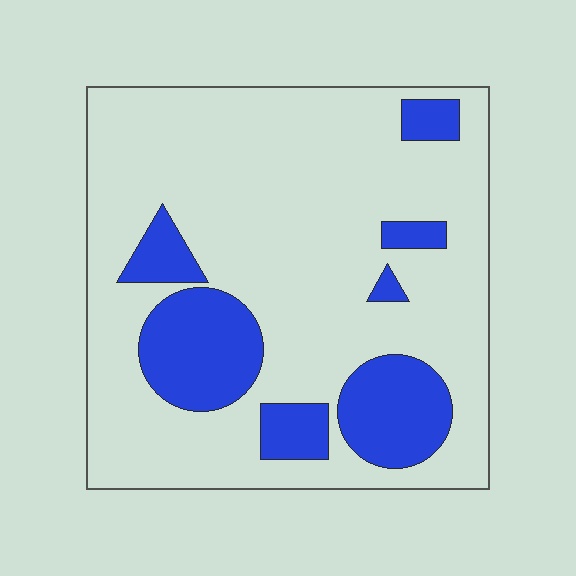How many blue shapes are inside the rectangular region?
7.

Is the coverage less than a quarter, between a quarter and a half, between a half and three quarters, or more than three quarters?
Less than a quarter.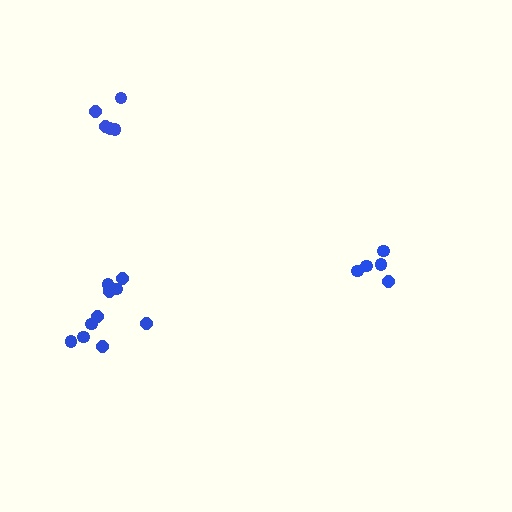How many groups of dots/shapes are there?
There are 3 groups.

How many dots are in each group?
Group 1: 5 dots, Group 2: 10 dots, Group 3: 5 dots (20 total).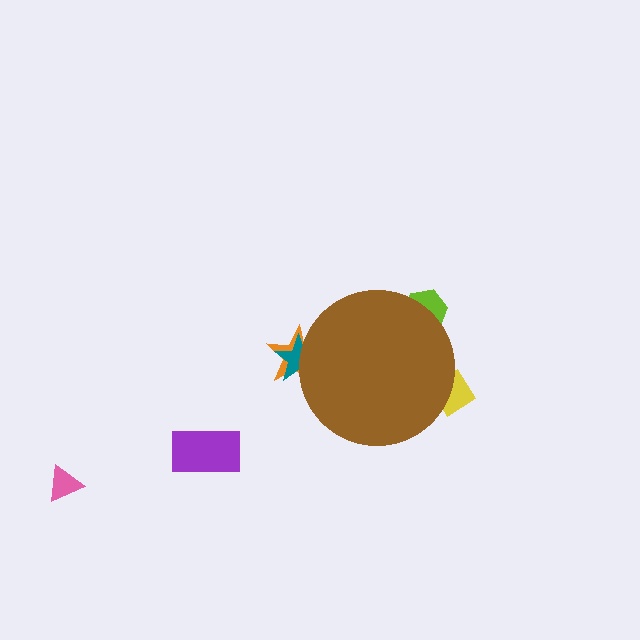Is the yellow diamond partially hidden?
Yes, the yellow diamond is partially hidden behind the brown circle.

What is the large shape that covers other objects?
A brown circle.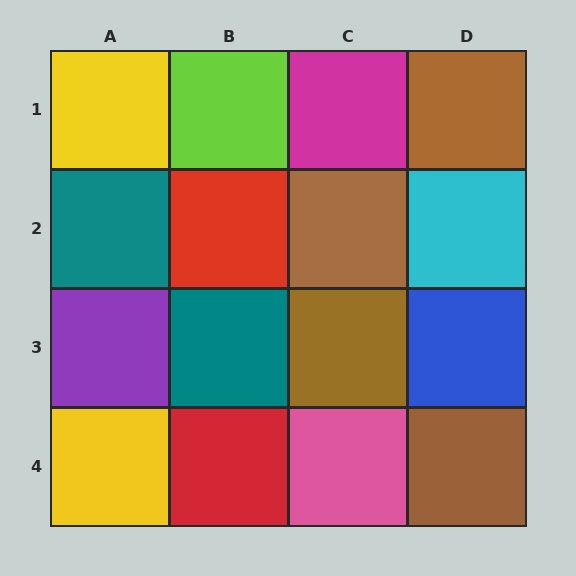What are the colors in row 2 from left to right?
Teal, red, brown, cyan.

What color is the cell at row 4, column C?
Pink.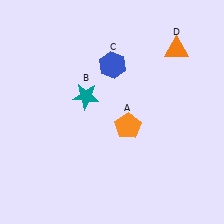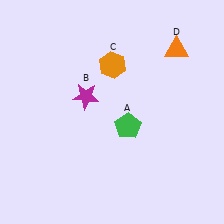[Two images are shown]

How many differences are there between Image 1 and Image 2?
There are 3 differences between the two images.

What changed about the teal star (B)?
In Image 1, B is teal. In Image 2, it changed to magenta.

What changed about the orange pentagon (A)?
In Image 1, A is orange. In Image 2, it changed to green.